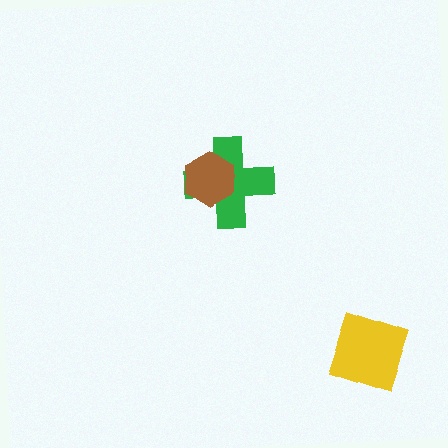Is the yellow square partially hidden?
No, no other shape covers it.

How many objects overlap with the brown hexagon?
1 object overlaps with the brown hexagon.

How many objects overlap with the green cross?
1 object overlaps with the green cross.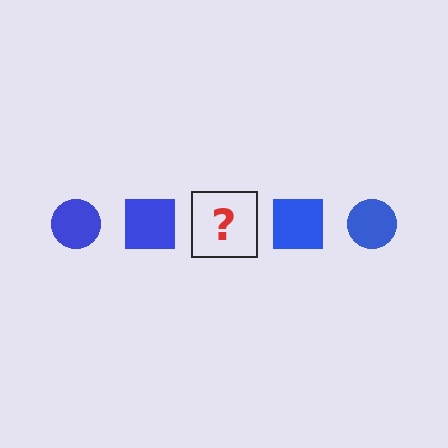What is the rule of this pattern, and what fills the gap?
The rule is that the pattern cycles through circle, square shapes in blue. The gap should be filled with a blue circle.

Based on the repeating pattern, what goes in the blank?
The blank should be a blue circle.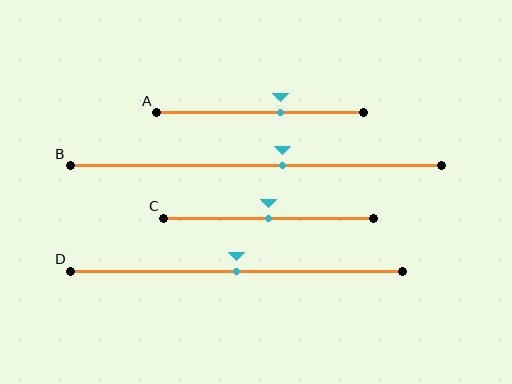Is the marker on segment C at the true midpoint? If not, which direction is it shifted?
Yes, the marker on segment C is at the true midpoint.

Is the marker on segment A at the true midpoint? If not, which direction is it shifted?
No, the marker on segment A is shifted to the right by about 10% of the segment length.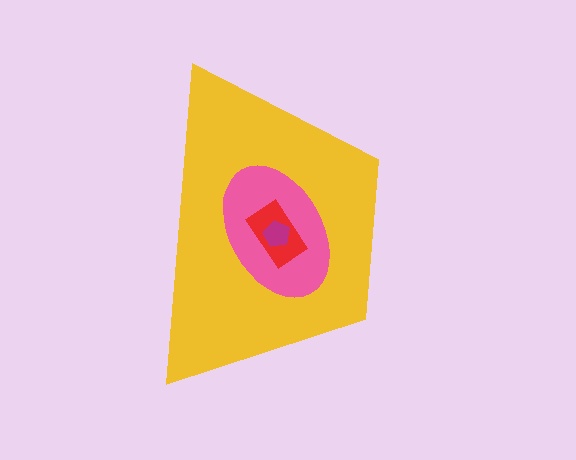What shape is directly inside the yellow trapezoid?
The pink ellipse.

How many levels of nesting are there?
4.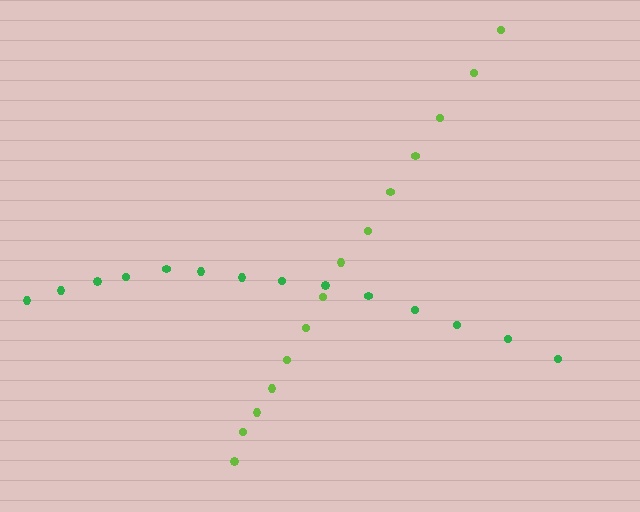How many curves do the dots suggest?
There are 2 distinct paths.